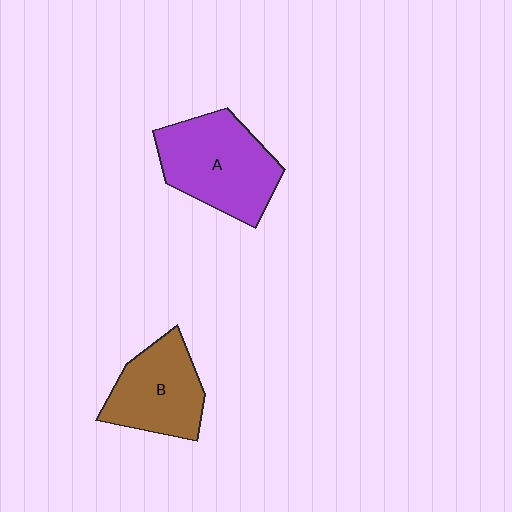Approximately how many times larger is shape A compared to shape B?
Approximately 1.3 times.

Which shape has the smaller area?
Shape B (brown).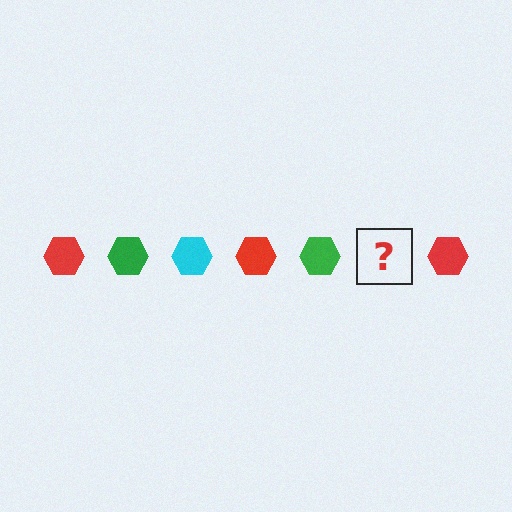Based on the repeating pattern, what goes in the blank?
The blank should be a cyan hexagon.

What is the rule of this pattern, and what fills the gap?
The rule is that the pattern cycles through red, green, cyan hexagons. The gap should be filled with a cyan hexagon.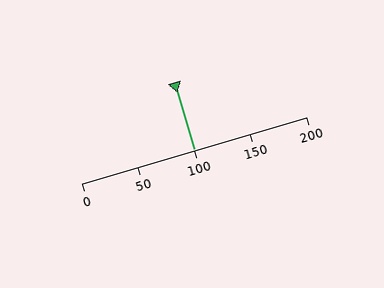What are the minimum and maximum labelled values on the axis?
The axis runs from 0 to 200.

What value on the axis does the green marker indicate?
The marker indicates approximately 100.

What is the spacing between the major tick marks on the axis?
The major ticks are spaced 50 apart.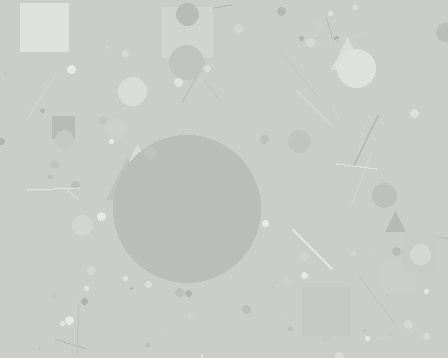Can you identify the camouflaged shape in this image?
The camouflaged shape is a circle.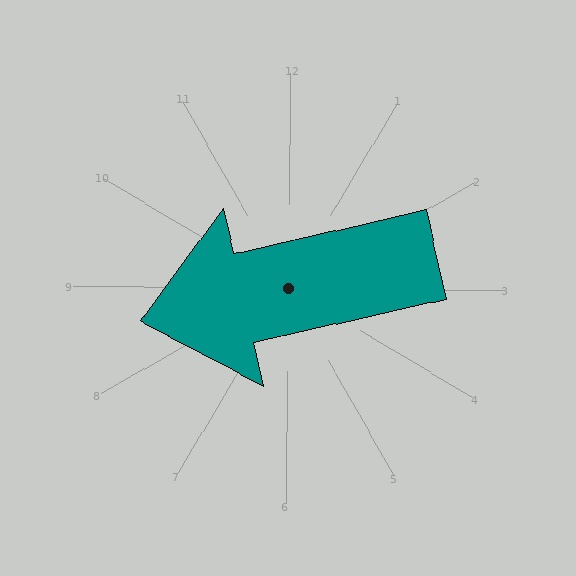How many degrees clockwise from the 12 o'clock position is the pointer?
Approximately 257 degrees.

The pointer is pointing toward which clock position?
Roughly 9 o'clock.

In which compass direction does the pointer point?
West.